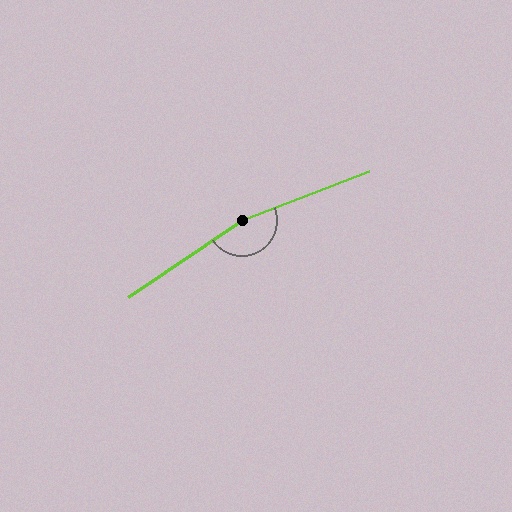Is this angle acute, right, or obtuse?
It is obtuse.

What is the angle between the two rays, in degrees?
Approximately 167 degrees.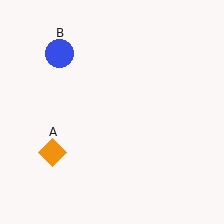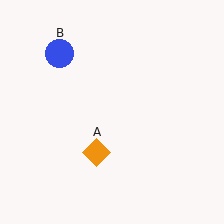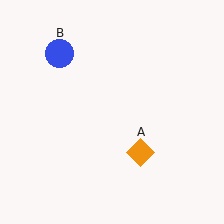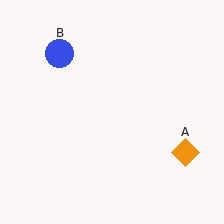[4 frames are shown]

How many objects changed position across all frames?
1 object changed position: orange diamond (object A).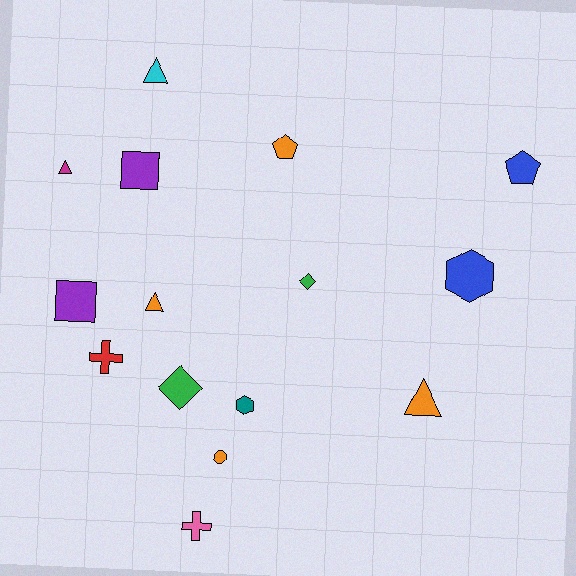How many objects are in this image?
There are 15 objects.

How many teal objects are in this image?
There is 1 teal object.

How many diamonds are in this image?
There are 2 diamonds.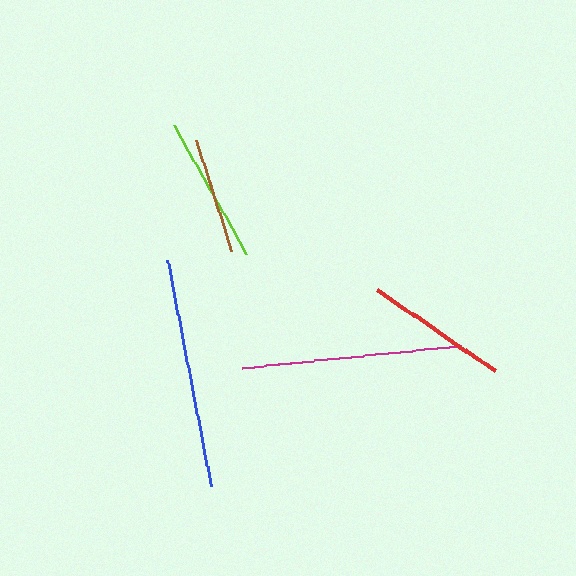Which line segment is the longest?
The blue line is the longest at approximately 229 pixels.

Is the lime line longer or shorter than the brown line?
The lime line is longer than the brown line.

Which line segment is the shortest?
The brown line is the shortest at approximately 117 pixels.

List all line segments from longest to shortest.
From longest to shortest: blue, magenta, lime, red, brown.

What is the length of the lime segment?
The lime segment is approximately 148 pixels long.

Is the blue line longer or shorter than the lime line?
The blue line is longer than the lime line.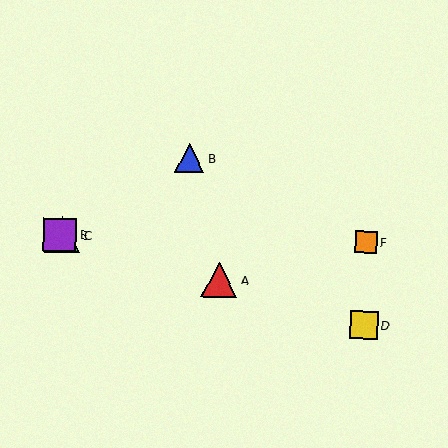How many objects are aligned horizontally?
3 objects (C, E, F) are aligned horizontally.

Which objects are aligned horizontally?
Objects C, E, F are aligned horizontally.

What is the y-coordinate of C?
Object C is at y≈235.